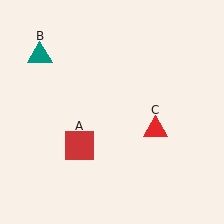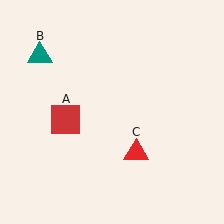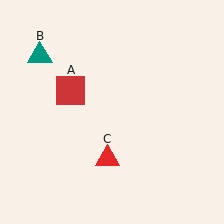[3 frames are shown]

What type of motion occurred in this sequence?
The red square (object A), red triangle (object C) rotated clockwise around the center of the scene.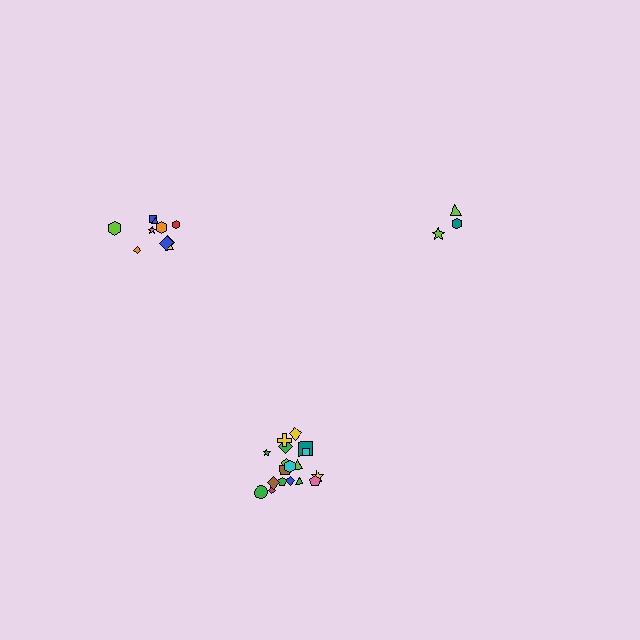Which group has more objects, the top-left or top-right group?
The top-left group.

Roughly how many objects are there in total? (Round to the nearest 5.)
Roughly 30 objects in total.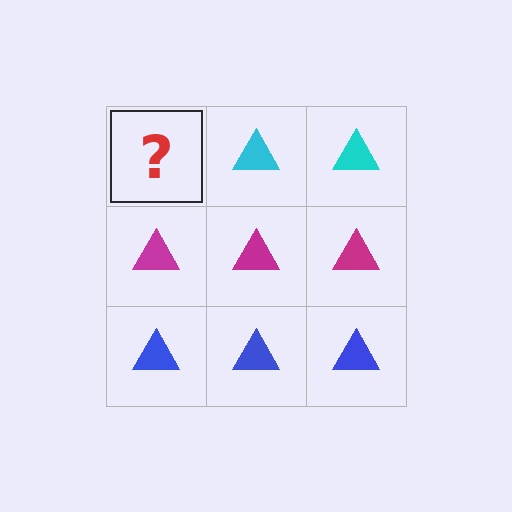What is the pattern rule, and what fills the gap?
The rule is that each row has a consistent color. The gap should be filled with a cyan triangle.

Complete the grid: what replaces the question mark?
The question mark should be replaced with a cyan triangle.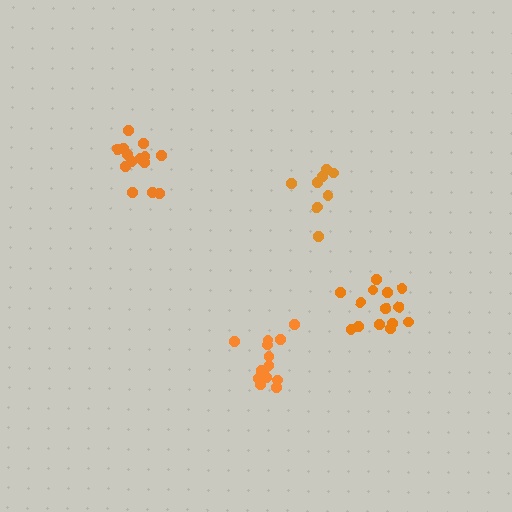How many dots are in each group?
Group 1: 14 dots, Group 2: 8 dots, Group 3: 14 dots, Group 4: 14 dots (50 total).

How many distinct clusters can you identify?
There are 4 distinct clusters.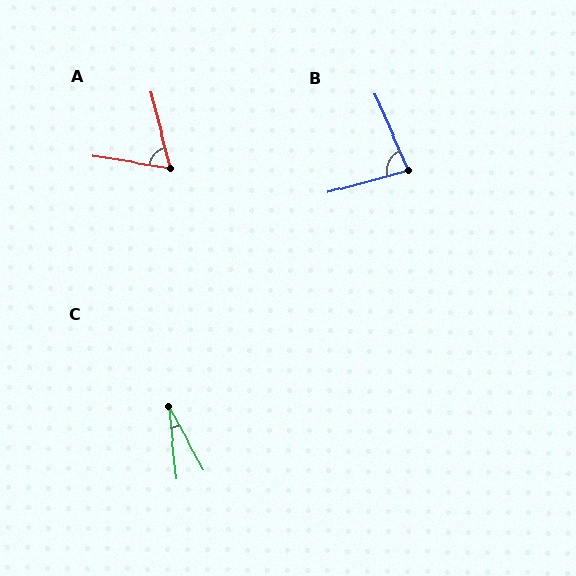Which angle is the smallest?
C, at approximately 22 degrees.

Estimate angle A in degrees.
Approximately 67 degrees.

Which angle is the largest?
B, at approximately 82 degrees.